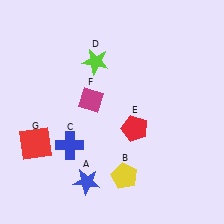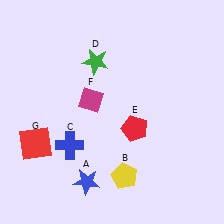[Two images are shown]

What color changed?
The star (D) changed from lime in Image 1 to green in Image 2.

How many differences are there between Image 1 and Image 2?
There is 1 difference between the two images.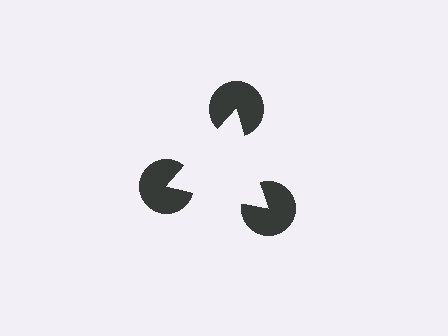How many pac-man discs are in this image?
There are 3 — one at each vertex of the illusory triangle.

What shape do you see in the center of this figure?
An illusory triangle — its edges are inferred from the aligned wedge cuts in the pac-man discs, not physically drawn.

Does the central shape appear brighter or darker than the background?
It typically appears slightly brighter than the background, even though no actual brightness change is drawn.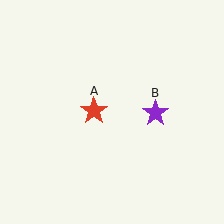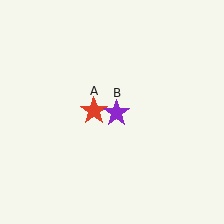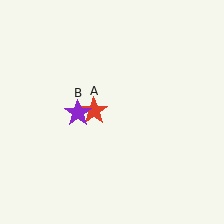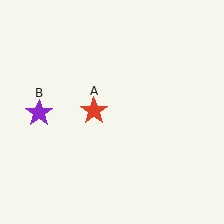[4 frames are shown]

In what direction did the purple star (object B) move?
The purple star (object B) moved left.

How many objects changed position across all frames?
1 object changed position: purple star (object B).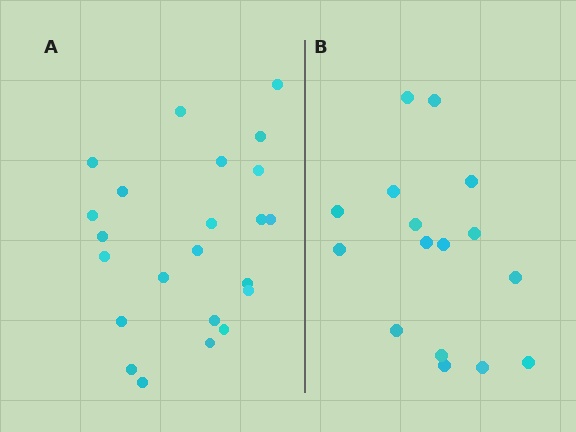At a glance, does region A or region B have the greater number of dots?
Region A (the left region) has more dots.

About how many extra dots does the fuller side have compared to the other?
Region A has roughly 8 or so more dots than region B.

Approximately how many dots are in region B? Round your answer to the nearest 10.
About 20 dots. (The exact count is 16, which rounds to 20.)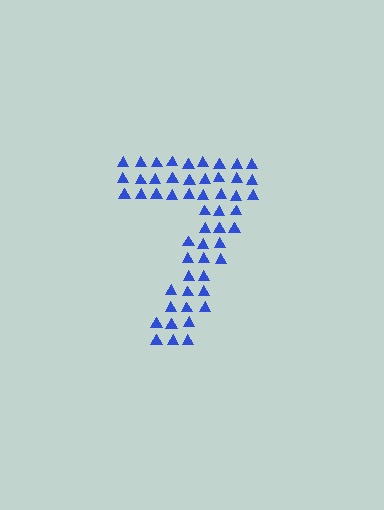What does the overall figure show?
The overall figure shows the digit 7.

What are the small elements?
The small elements are triangles.